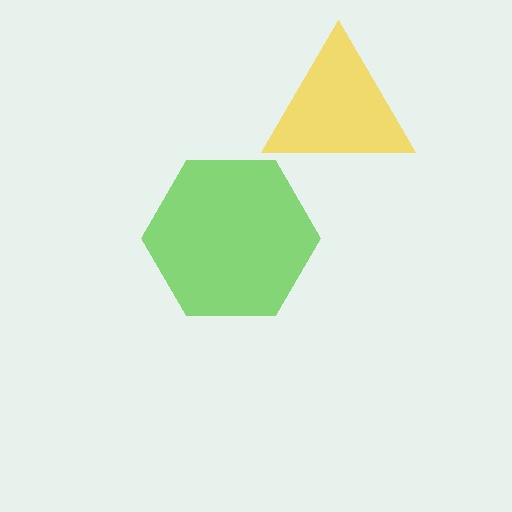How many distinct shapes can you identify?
There are 2 distinct shapes: a yellow triangle, a lime hexagon.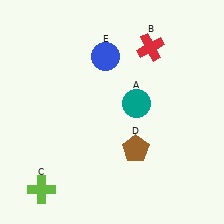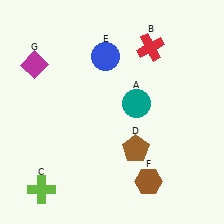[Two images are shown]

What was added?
A brown hexagon (F), a magenta diamond (G) were added in Image 2.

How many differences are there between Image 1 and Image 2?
There are 2 differences between the two images.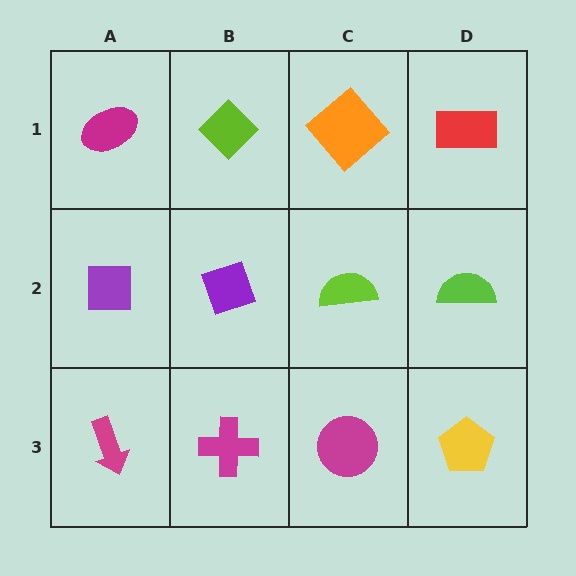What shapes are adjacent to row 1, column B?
A purple diamond (row 2, column B), a magenta ellipse (row 1, column A), an orange diamond (row 1, column C).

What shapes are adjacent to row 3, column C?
A lime semicircle (row 2, column C), a magenta cross (row 3, column B), a yellow pentagon (row 3, column D).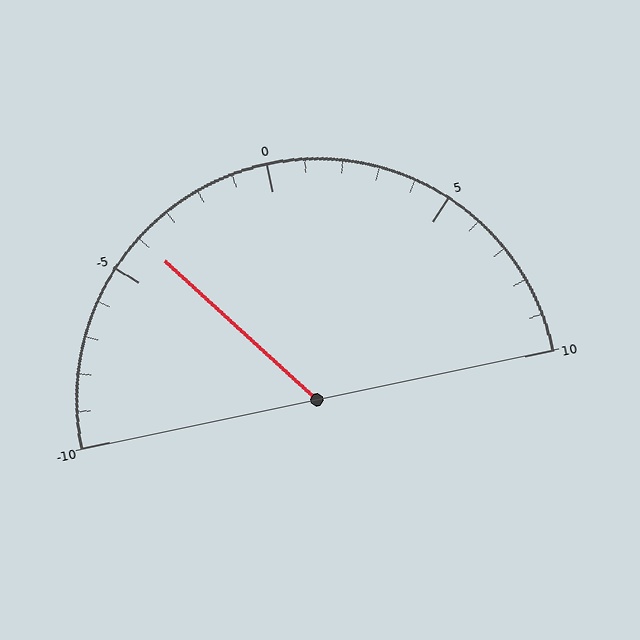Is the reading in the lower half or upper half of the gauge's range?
The reading is in the lower half of the range (-10 to 10).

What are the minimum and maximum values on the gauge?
The gauge ranges from -10 to 10.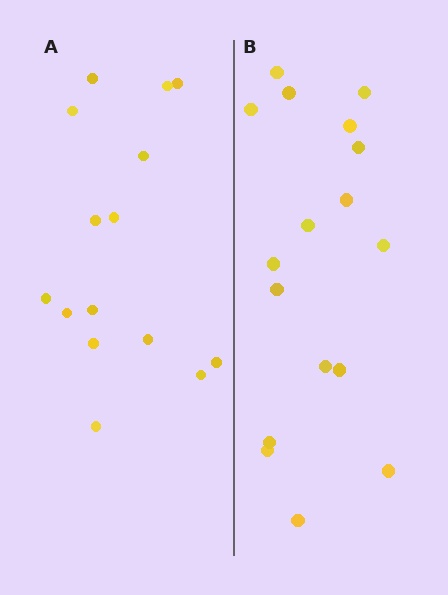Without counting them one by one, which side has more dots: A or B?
Region B (the right region) has more dots.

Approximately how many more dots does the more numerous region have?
Region B has just a few more — roughly 2 or 3 more dots than region A.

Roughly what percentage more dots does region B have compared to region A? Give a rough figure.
About 15% more.